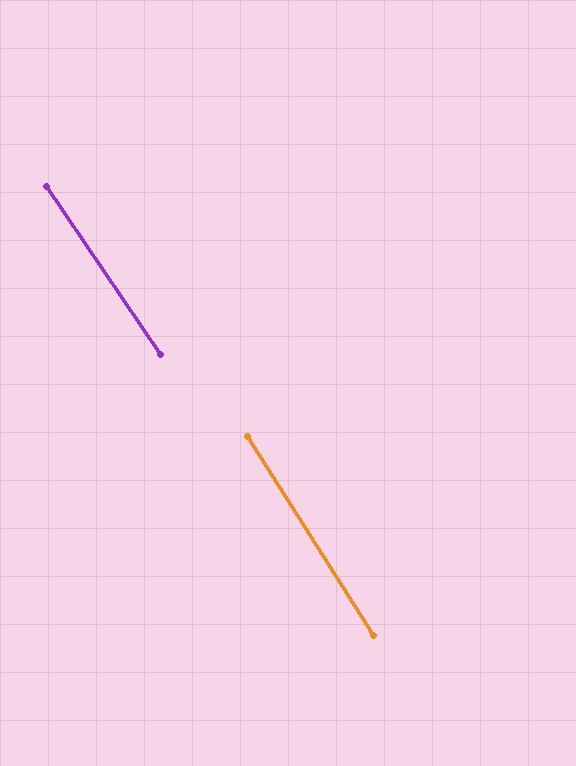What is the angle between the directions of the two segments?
Approximately 2 degrees.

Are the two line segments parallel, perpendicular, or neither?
Parallel — their directions differ by only 1.7°.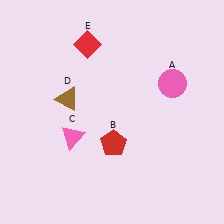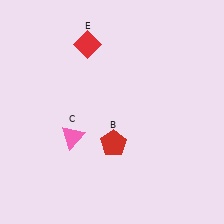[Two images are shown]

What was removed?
The pink circle (A), the brown triangle (D) were removed in Image 2.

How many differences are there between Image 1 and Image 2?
There are 2 differences between the two images.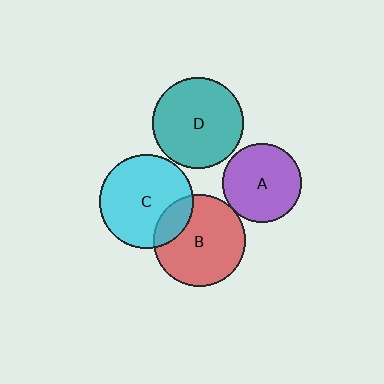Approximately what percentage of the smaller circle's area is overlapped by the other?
Approximately 20%.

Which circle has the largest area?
Circle C (cyan).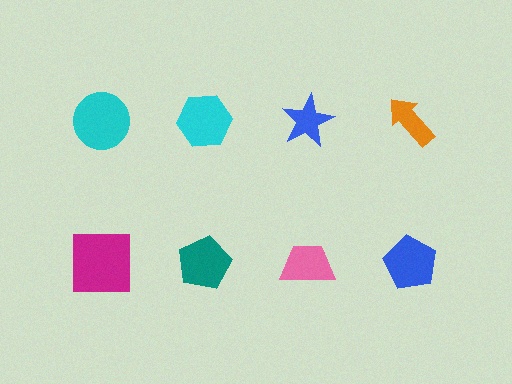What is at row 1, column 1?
A cyan circle.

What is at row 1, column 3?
A blue star.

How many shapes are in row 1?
4 shapes.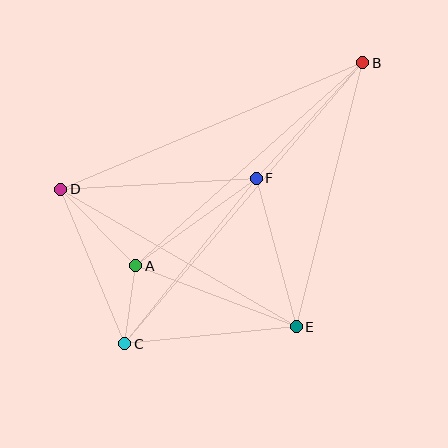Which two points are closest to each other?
Points A and C are closest to each other.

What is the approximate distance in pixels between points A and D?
The distance between A and D is approximately 107 pixels.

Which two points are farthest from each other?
Points B and C are farthest from each other.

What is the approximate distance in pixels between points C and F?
The distance between C and F is approximately 211 pixels.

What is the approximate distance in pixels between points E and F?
The distance between E and F is approximately 154 pixels.